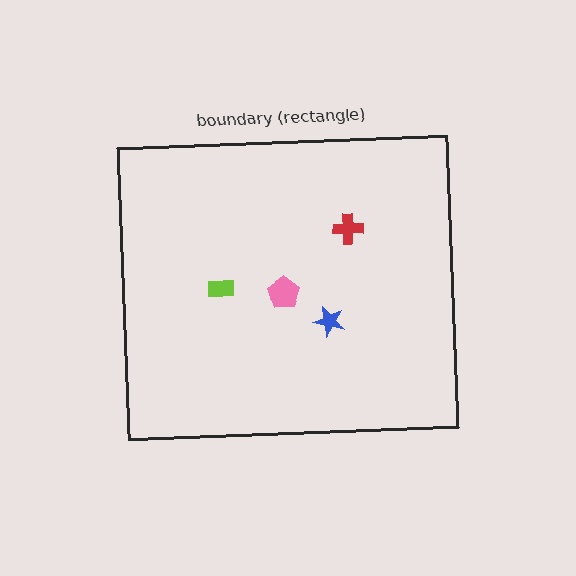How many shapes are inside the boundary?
4 inside, 0 outside.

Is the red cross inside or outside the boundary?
Inside.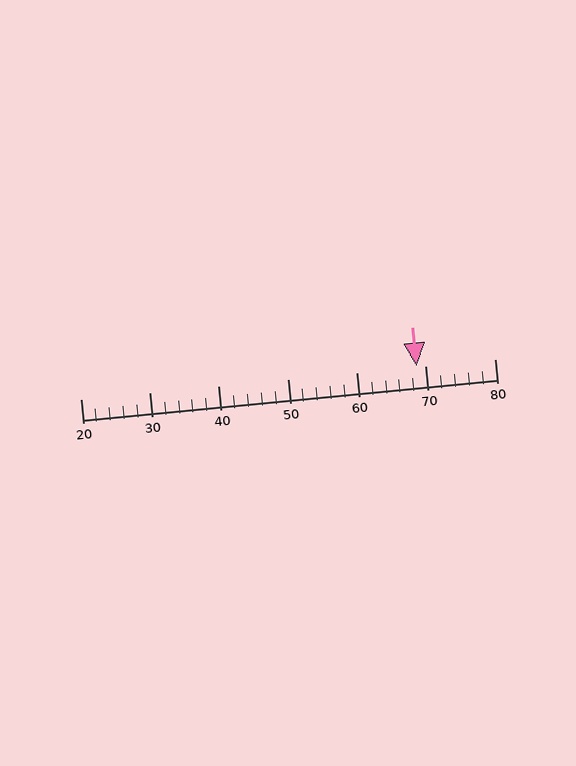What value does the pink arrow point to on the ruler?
The pink arrow points to approximately 69.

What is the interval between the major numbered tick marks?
The major tick marks are spaced 10 units apart.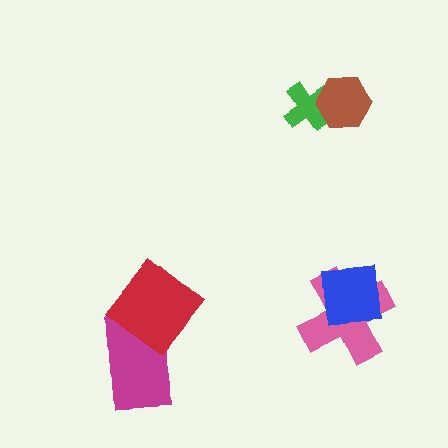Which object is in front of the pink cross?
The blue square is in front of the pink cross.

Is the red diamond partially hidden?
No, no other shape covers it.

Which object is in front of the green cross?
The brown hexagon is in front of the green cross.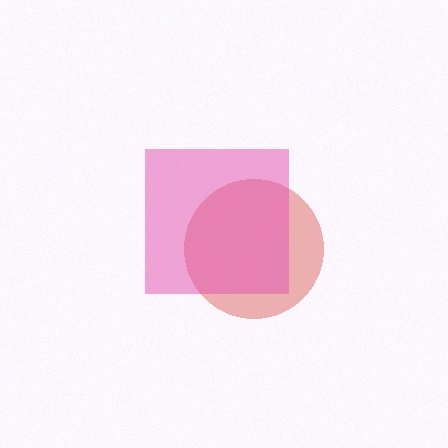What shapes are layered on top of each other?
The layered shapes are: a red circle, a pink square.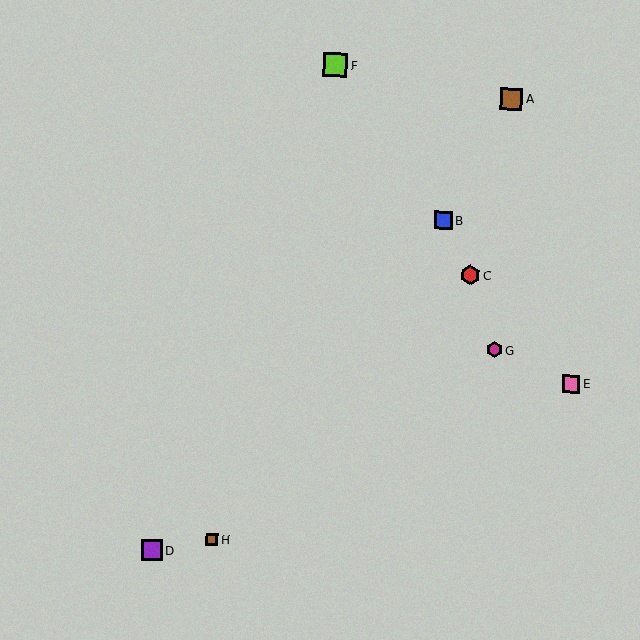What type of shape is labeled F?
Shape F is a lime square.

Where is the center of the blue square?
The center of the blue square is at (444, 220).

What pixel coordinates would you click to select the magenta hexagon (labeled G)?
Click at (495, 350) to select the magenta hexagon G.